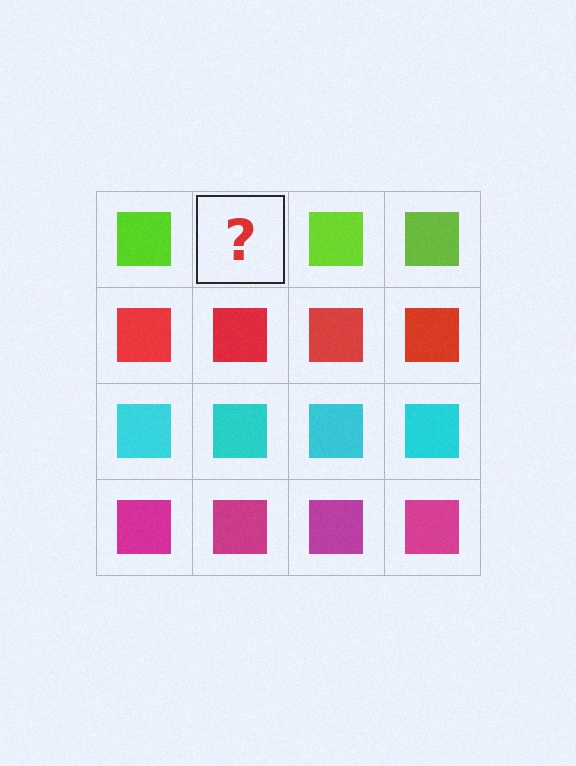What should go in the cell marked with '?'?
The missing cell should contain a lime square.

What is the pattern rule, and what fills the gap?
The rule is that each row has a consistent color. The gap should be filled with a lime square.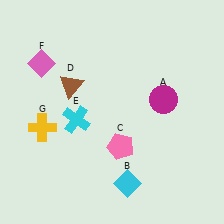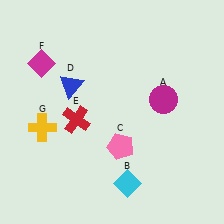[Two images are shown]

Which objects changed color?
D changed from brown to blue. E changed from cyan to red. F changed from pink to magenta.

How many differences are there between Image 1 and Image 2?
There are 3 differences between the two images.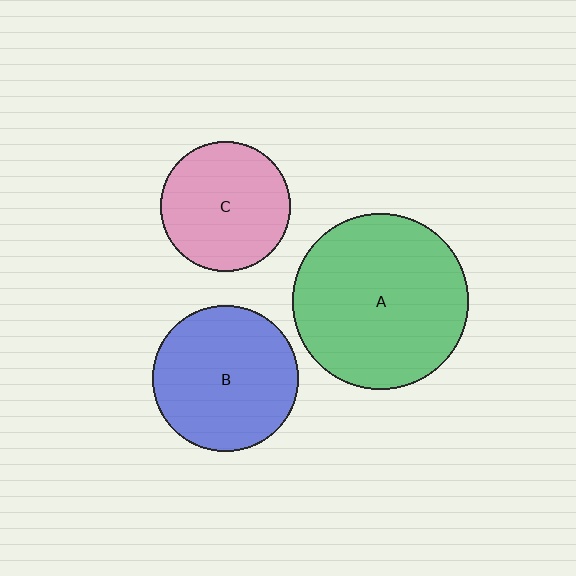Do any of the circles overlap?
No, none of the circles overlap.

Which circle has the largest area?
Circle A (green).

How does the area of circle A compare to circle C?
Approximately 1.8 times.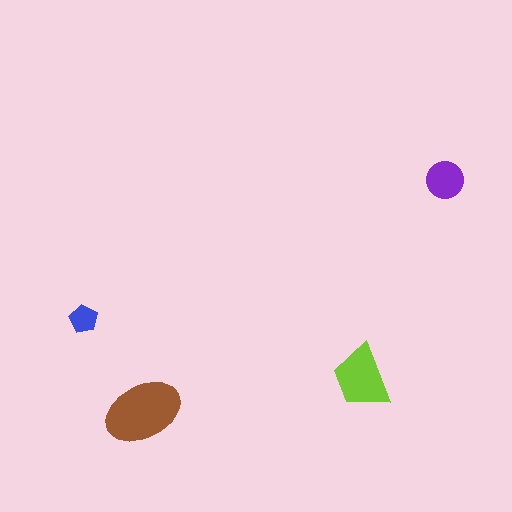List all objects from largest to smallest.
The brown ellipse, the lime trapezoid, the purple circle, the blue pentagon.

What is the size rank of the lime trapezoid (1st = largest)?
2nd.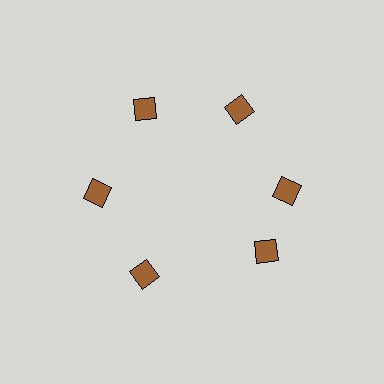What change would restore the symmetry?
The symmetry would be restored by rotating it back into even spacing with its neighbors so that all 6 diamonds sit at equal angles and equal distance from the center.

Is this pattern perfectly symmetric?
No. The 6 brown diamonds are arranged in a ring, but one element near the 5 o'clock position is rotated out of alignment along the ring, breaking the 6-fold rotational symmetry.